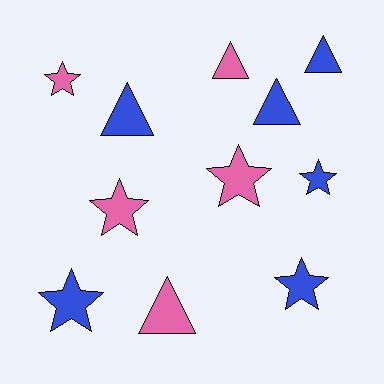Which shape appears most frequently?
Star, with 6 objects.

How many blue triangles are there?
There are 3 blue triangles.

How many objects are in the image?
There are 11 objects.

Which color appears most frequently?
Blue, with 6 objects.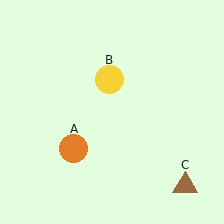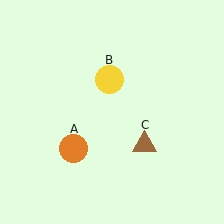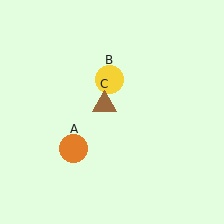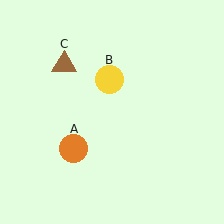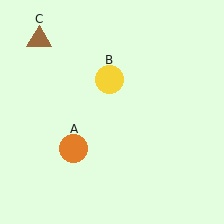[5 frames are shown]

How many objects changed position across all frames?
1 object changed position: brown triangle (object C).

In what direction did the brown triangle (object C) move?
The brown triangle (object C) moved up and to the left.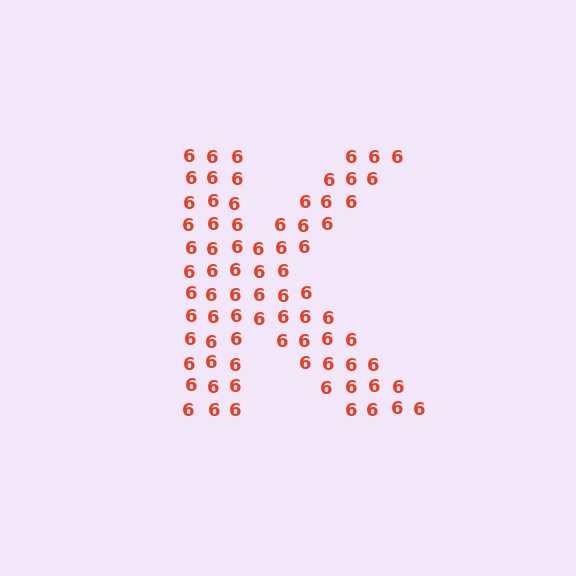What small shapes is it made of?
It is made of small digit 6's.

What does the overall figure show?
The overall figure shows the letter K.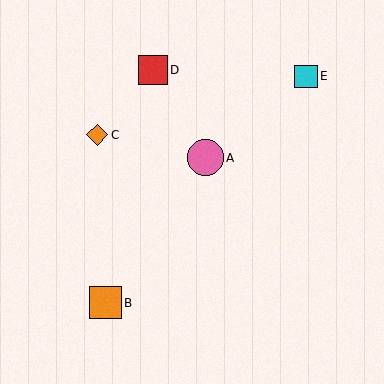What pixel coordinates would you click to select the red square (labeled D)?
Click at (153, 70) to select the red square D.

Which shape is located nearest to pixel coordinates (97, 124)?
The orange diamond (labeled C) at (97, 135) is nearest to that location.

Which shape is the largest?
The pink circle (labeled A) is the largest.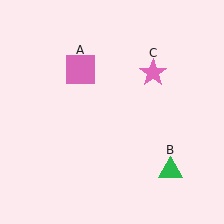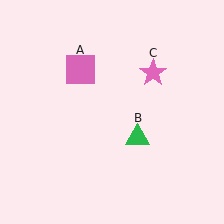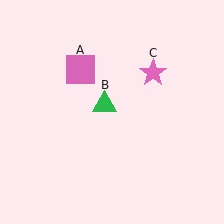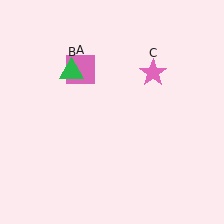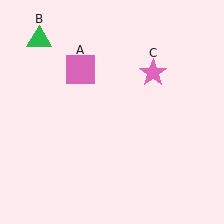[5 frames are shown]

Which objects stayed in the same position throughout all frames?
Pink square (object A) and pink star (object C) remained stationary.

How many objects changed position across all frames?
1 object changed position: green triangle (object B).